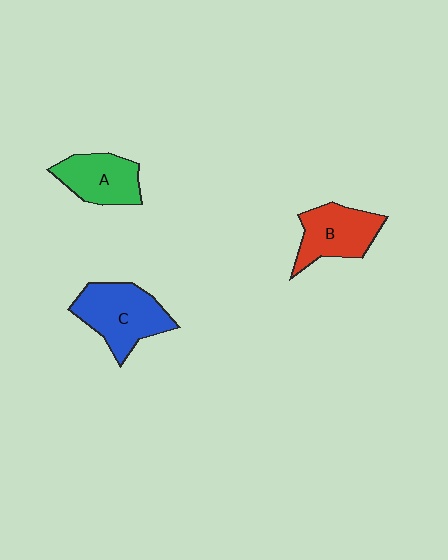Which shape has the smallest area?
Shape A (green).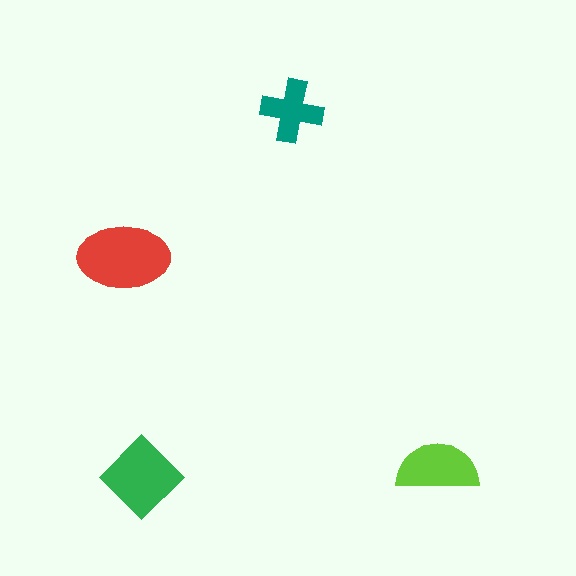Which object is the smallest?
The teal cross.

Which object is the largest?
The red ellipse.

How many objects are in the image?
There are 4 objects in the image.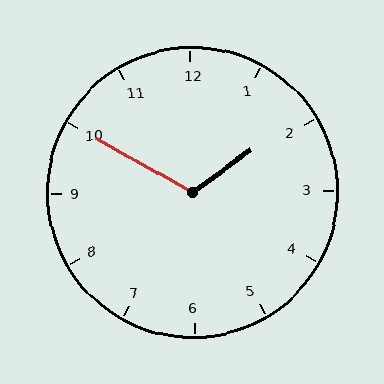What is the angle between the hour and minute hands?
Approximately 115 degrees.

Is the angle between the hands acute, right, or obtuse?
It is obtuse.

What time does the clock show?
1:50.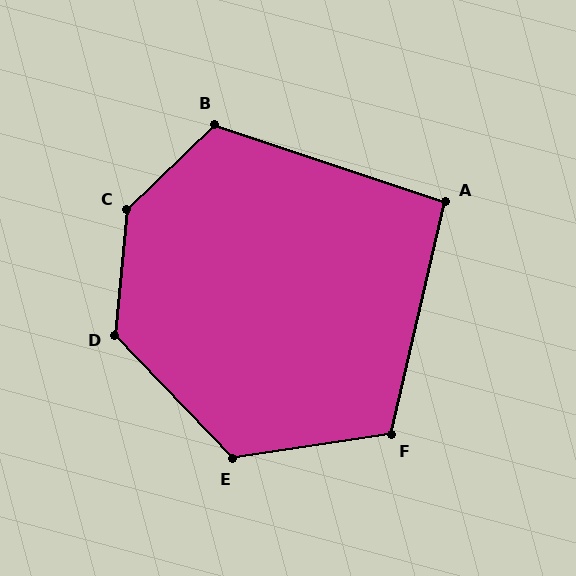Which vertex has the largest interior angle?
C, at approximately 139 degrees.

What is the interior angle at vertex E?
Approximately 125 degrees (obtuse).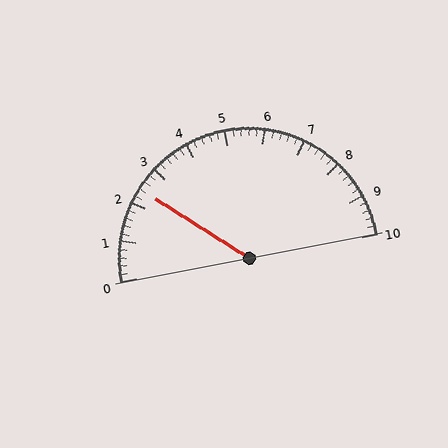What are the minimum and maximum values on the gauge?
The gauge ranges from 0 to 10.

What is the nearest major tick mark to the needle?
The nearest major tick mark is 2.